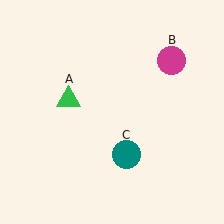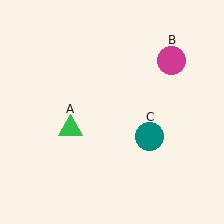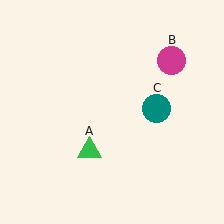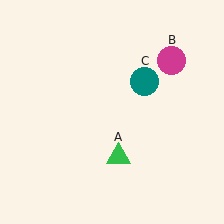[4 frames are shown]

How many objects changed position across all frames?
2 objects changed position: green triangle (object A), teal circle (object C).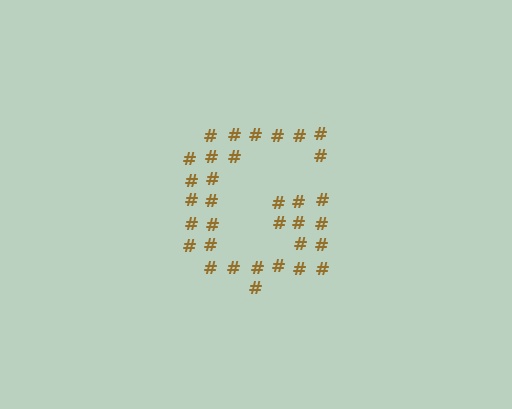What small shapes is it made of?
It is made of small hash symbols.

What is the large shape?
The large shape is the letter G.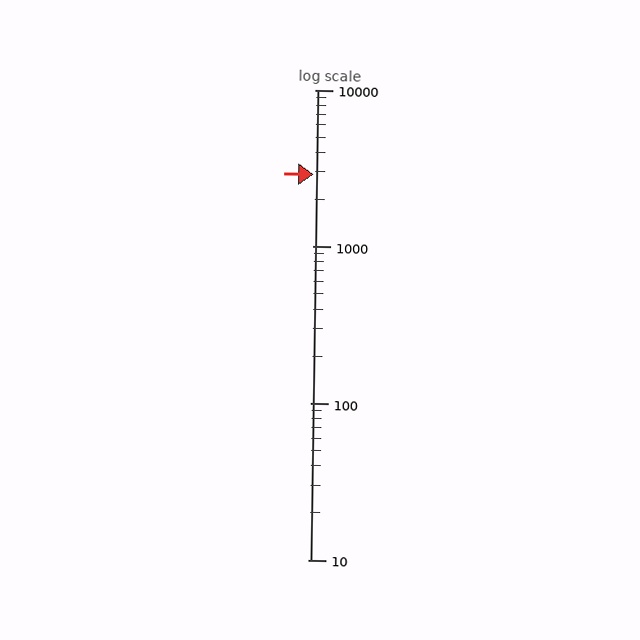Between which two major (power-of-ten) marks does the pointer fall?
The pointer is between 1000 and 10000.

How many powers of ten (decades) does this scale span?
The scale spans 3 decades, from 10 to 10000.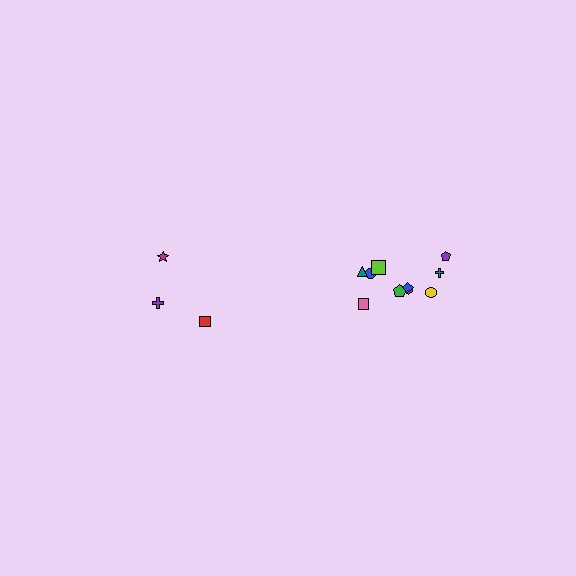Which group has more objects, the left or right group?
The right group.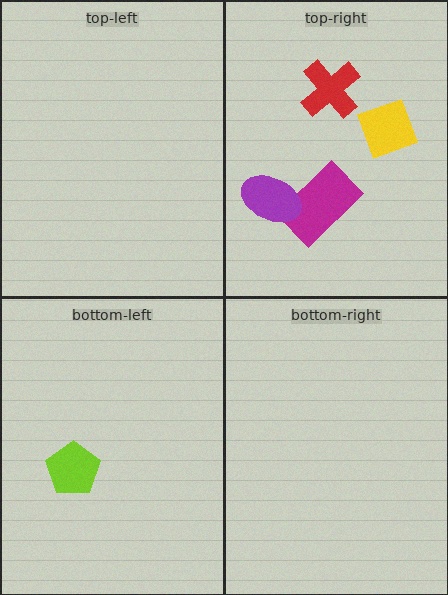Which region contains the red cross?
The top-right region.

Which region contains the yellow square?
The top-right region.